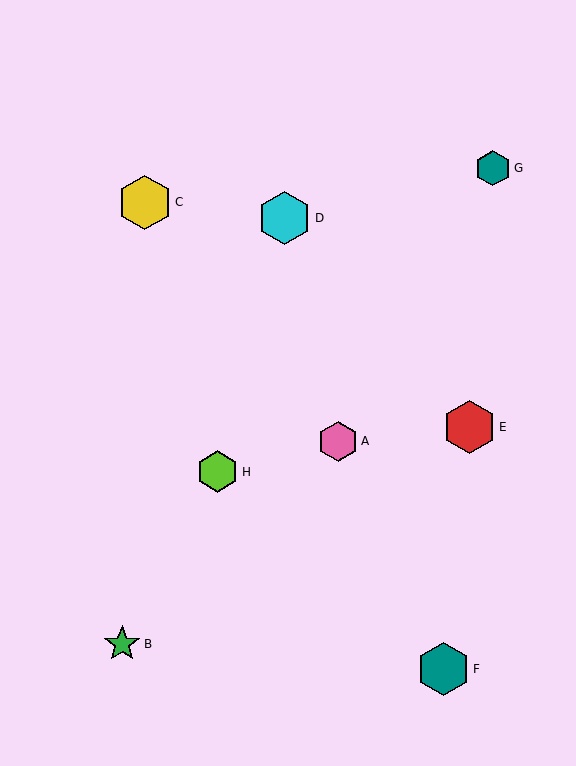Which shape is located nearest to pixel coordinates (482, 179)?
The teal hexagon (labeled G) at (493, 168) is nearest to that location.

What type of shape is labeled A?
Shape A is a pink hexagon.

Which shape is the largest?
The yellow hexagon (labeled C) is the largest.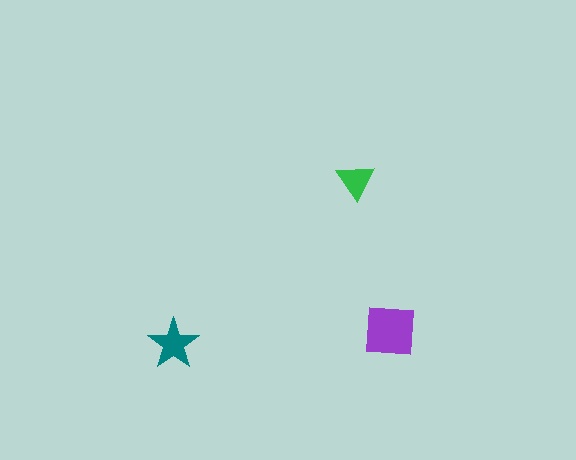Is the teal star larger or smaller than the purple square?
Smaller.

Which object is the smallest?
The green triangle.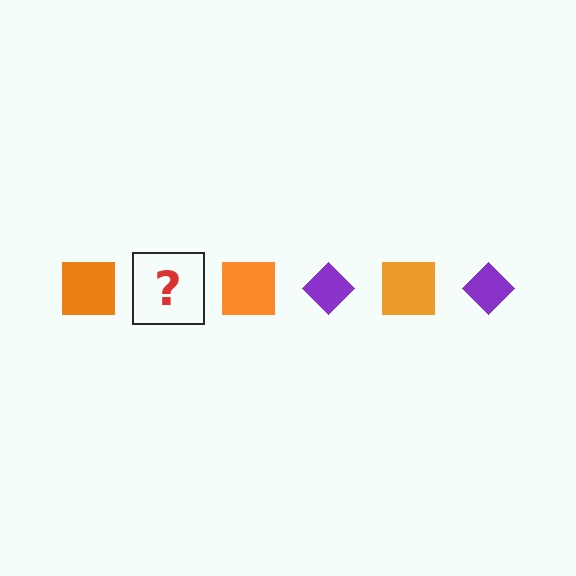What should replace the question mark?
The question mark should be replaced with a purple diamond.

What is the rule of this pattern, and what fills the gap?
The rule is that the pattern alternates between orange square and purple diamond. The gap should be filled with a purple diamond.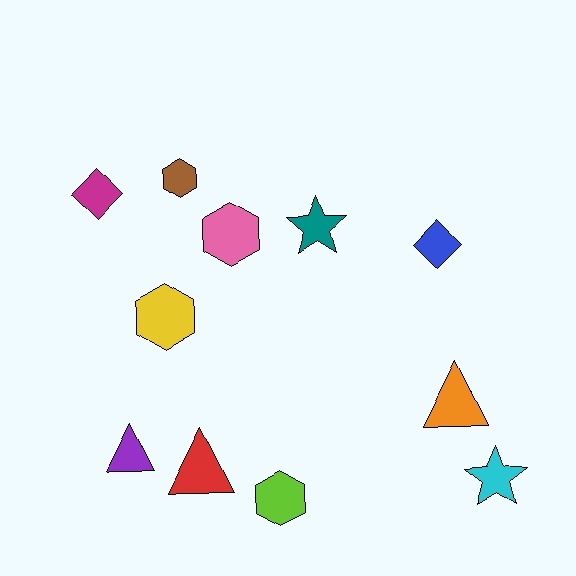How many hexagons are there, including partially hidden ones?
There are 4 hexagons.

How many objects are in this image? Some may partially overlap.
There are 11 objects.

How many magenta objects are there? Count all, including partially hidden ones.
There is 1 magenta object.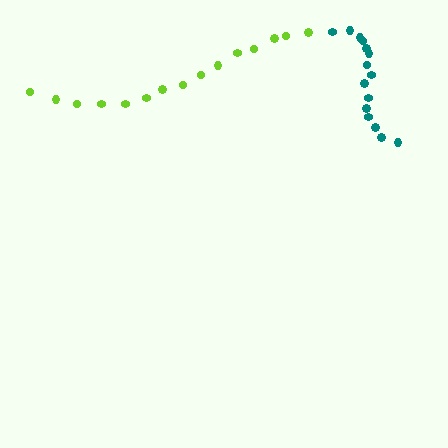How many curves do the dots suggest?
There are 2 distinct paths.